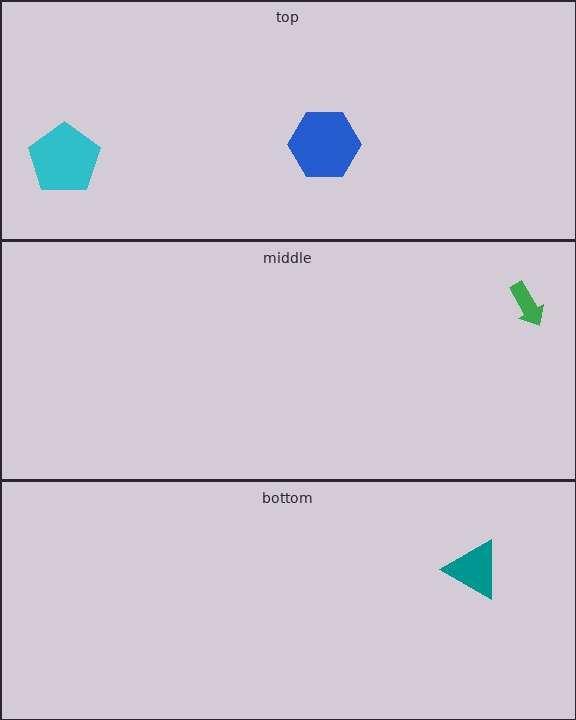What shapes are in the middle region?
The green arrow.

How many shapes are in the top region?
2.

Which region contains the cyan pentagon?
The top region.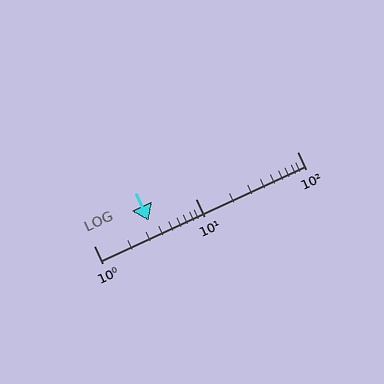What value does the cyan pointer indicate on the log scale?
The pointer indicates approximately 3.5.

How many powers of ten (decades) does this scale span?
The scale spans 2 decades, from 1 to 100.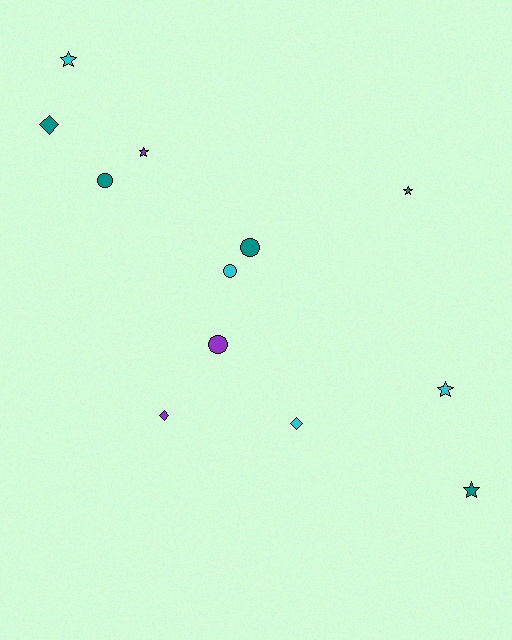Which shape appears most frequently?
Star, with 5 objects.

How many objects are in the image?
There are 12 objects.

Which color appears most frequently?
Teal, with 5 objects.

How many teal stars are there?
There are 2 teal stars.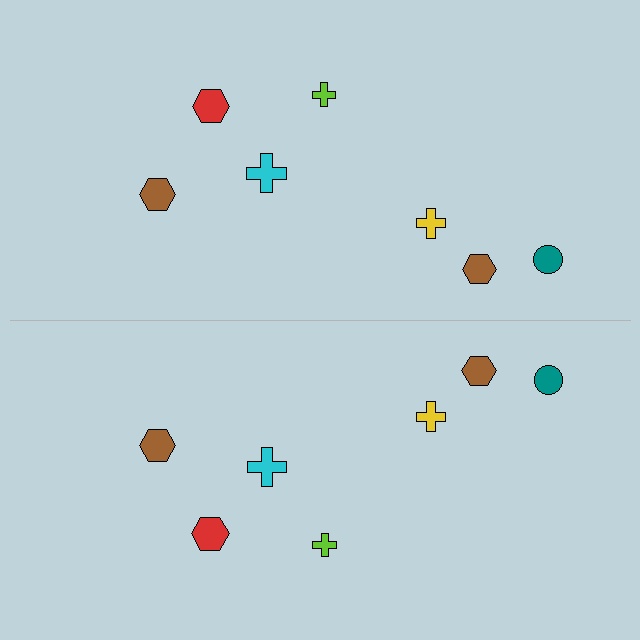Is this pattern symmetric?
Yes, this pattern has bilateral (reflection) symmetry.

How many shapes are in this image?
There are 14 shapes in this image.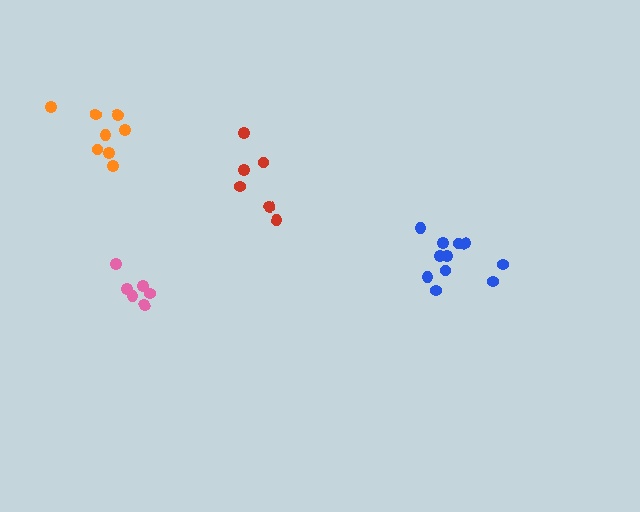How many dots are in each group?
Group 1: 6 dots, Group 2: 8 dots, Group 3: 6 dots, Group 4: 11 dots (31 total).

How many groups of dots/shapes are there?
There are 4 groups.